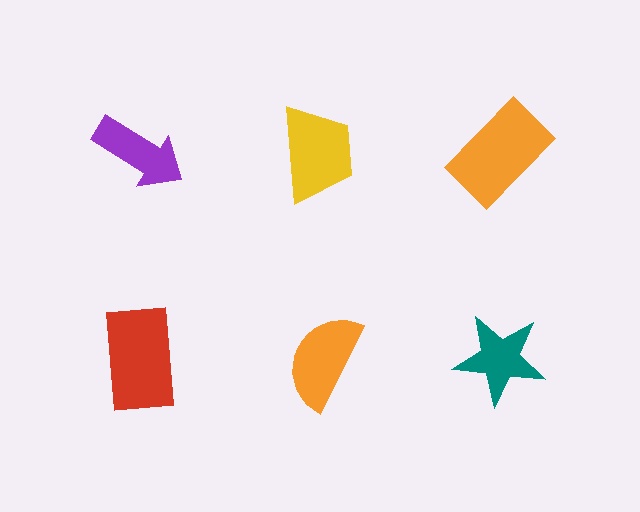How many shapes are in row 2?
3 shapes.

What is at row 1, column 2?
A yellow trapezoid.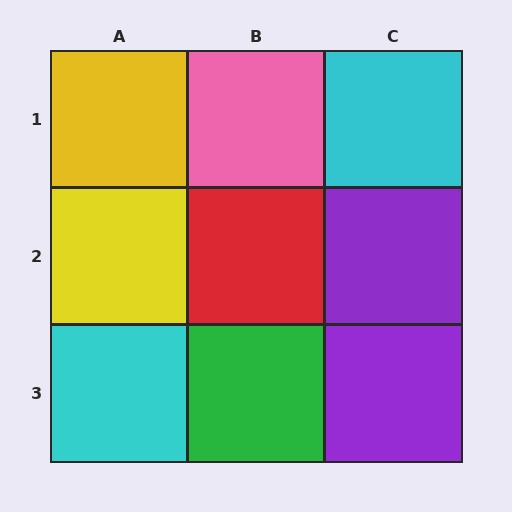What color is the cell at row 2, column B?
Red.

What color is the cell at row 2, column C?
Purple.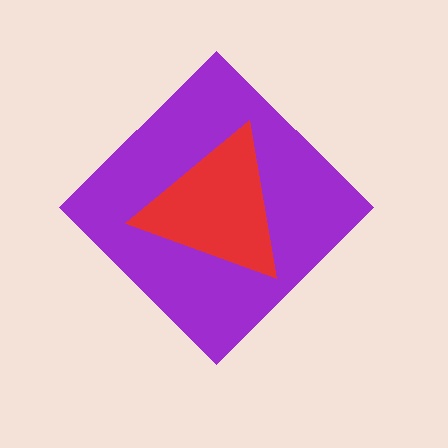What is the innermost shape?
The red triangle.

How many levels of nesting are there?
2.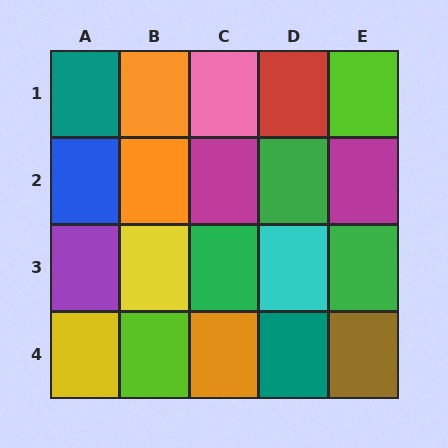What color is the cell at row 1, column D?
Red.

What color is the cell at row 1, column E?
Lime.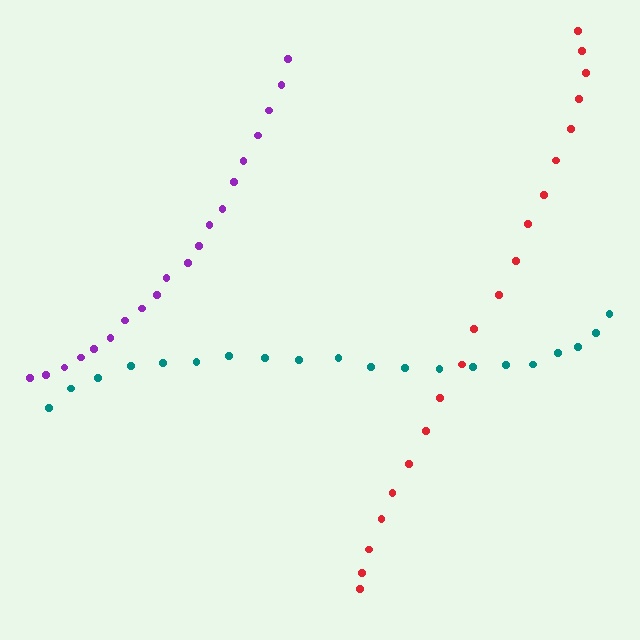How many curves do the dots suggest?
There are 3 distinct paths.